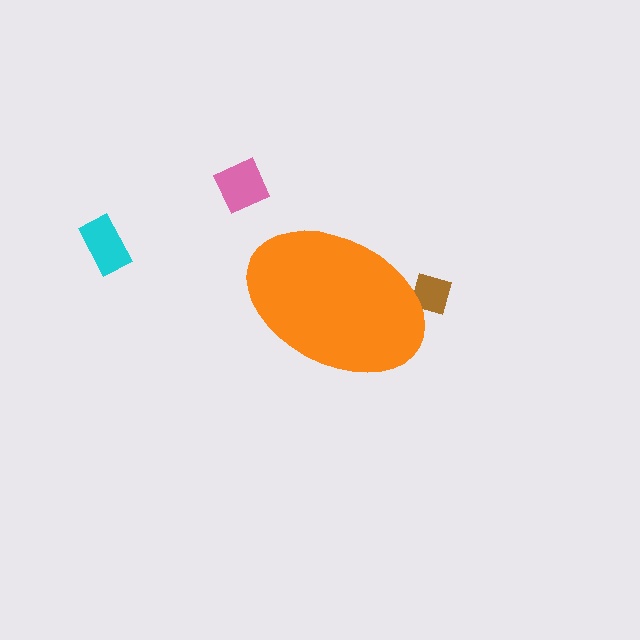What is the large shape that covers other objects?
An orange ellipse.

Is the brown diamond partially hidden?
Yes, the brown diamond is partially hidden behind the orange ellipse.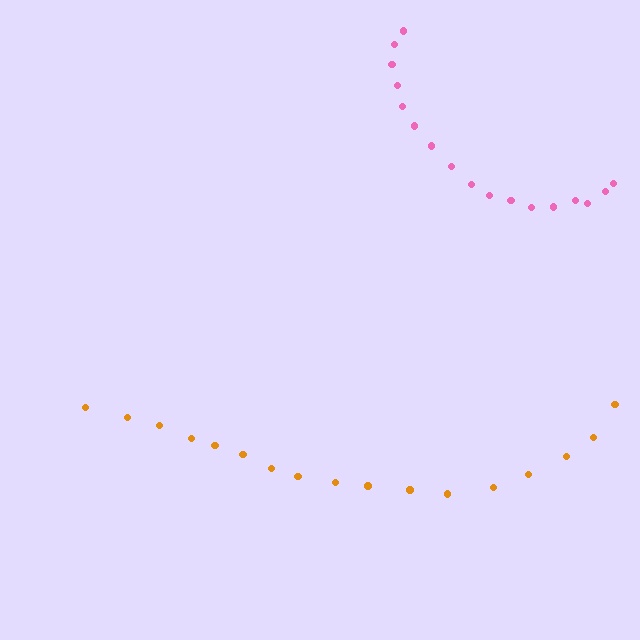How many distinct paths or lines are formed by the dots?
There are 2 distinct paths.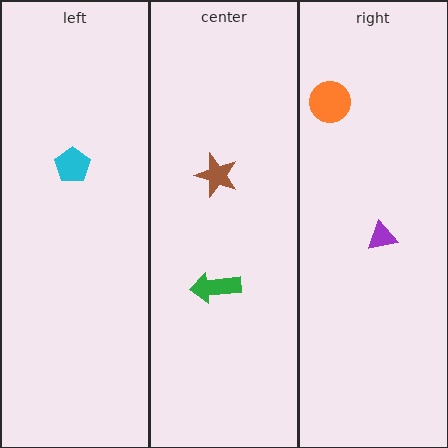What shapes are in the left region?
The cyan pentagon.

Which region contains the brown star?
The center region.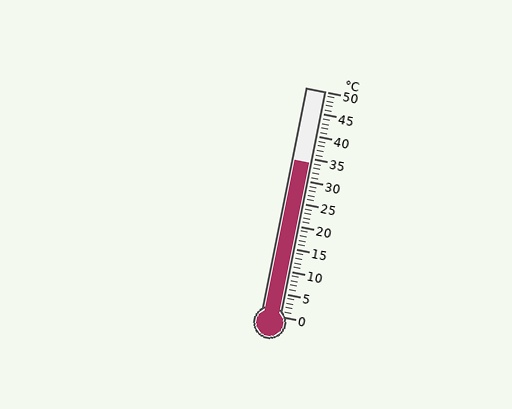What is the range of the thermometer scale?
The thermometer scale ranges from 0°C to 50°C.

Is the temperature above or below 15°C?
The temperature is above 15°C.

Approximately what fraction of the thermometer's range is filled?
The thermometer is filled to approximately 70% of its range.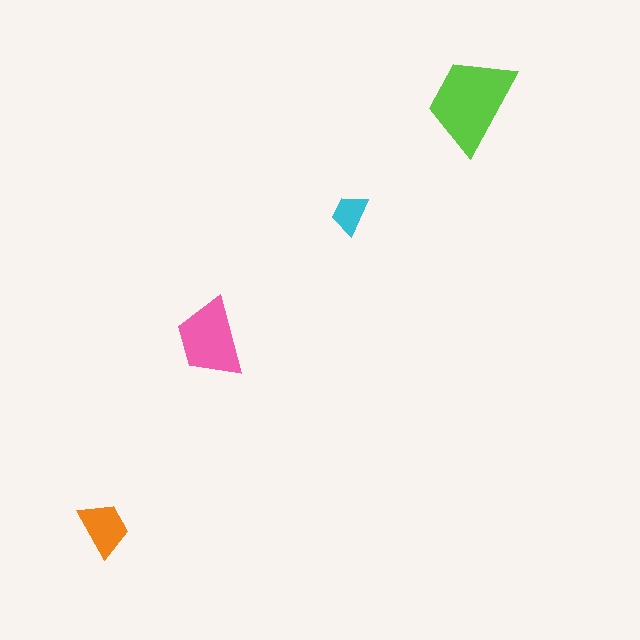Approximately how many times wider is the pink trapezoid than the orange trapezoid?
About 1.5 times wider.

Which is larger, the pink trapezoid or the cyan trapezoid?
The pink one.